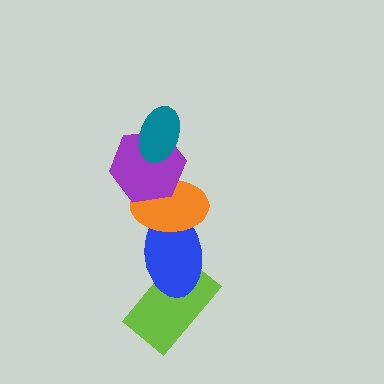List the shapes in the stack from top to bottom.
From top to bottom: the teal ellipse, the purple hexagon, the orange ellipse, the blue ellipse, the lime rectangle.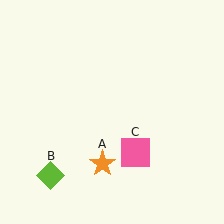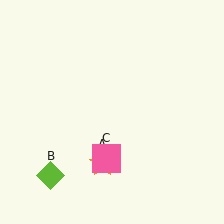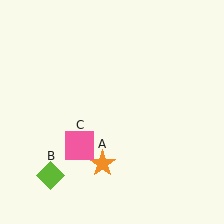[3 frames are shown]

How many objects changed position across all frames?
1 object changed position: pink square (object C).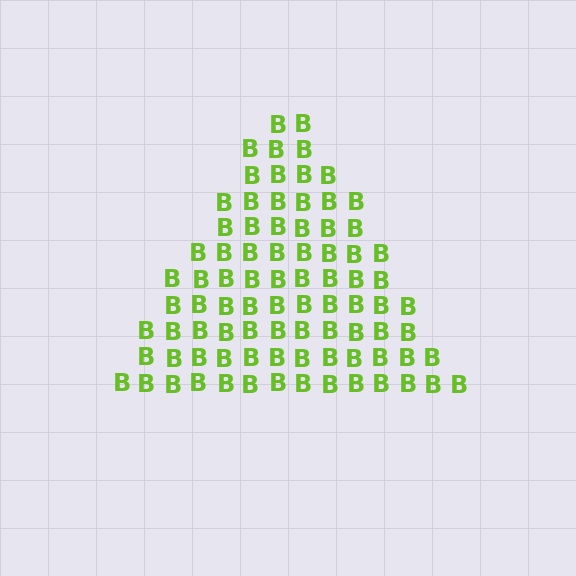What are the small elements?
The small elements are letter B's.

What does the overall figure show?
The overall figure shows a triangle.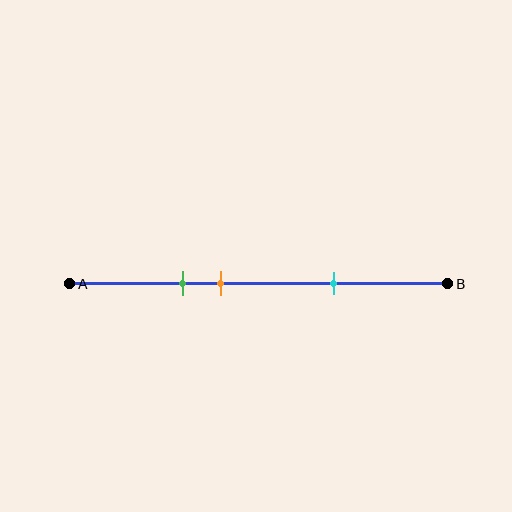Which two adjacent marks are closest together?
The green and orange marks are the closest adjacent pair.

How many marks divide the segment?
There are 3 marks dividing the segment.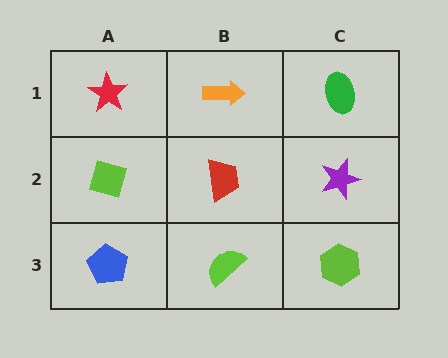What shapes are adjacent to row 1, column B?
A red trapezoid (row 2, column B), a red star (row 1, column A), a green ellipse (row 1, column C).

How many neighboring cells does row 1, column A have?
2.